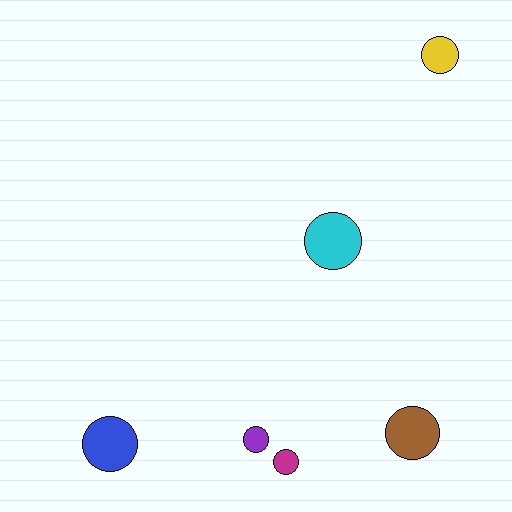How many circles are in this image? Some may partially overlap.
There are 6 circles.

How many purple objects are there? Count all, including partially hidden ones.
There is 1 purple object.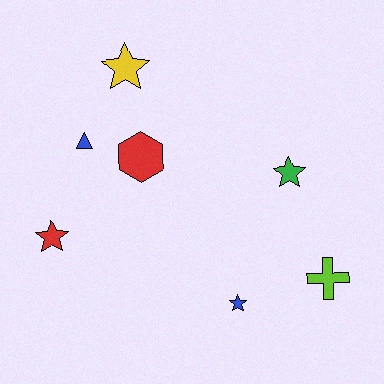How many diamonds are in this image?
There are no diamonds.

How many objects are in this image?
There are 7 objects.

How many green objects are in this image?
There is 1 green object.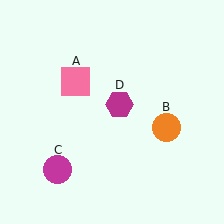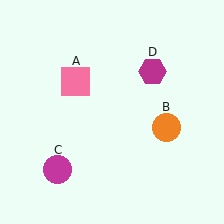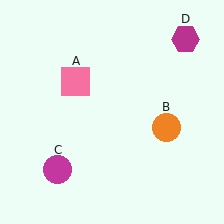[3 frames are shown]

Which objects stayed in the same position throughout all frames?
Pink square (object A) and orange circle (object B) and magenta circle (object C) remained stationary.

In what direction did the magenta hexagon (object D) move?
The magenta hexagon (object D) moved up and to the right.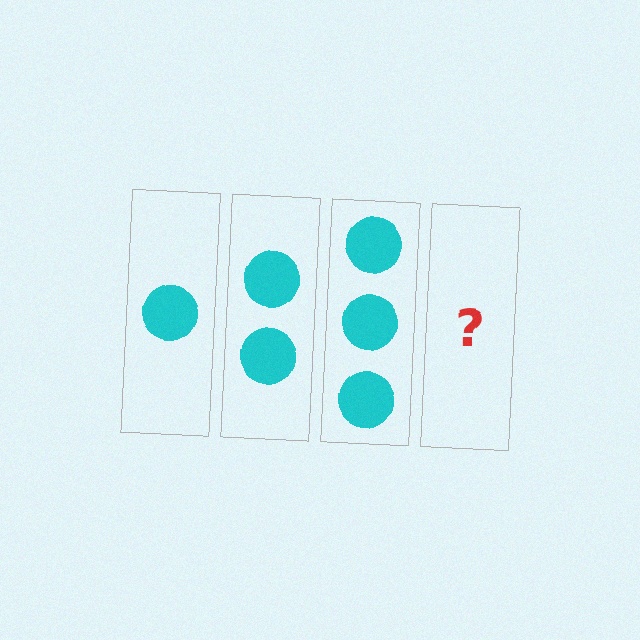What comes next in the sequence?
The next element should be 4 circles.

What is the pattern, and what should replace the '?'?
The pattern is that each step adds one more circle. The '?' should be 4 circles.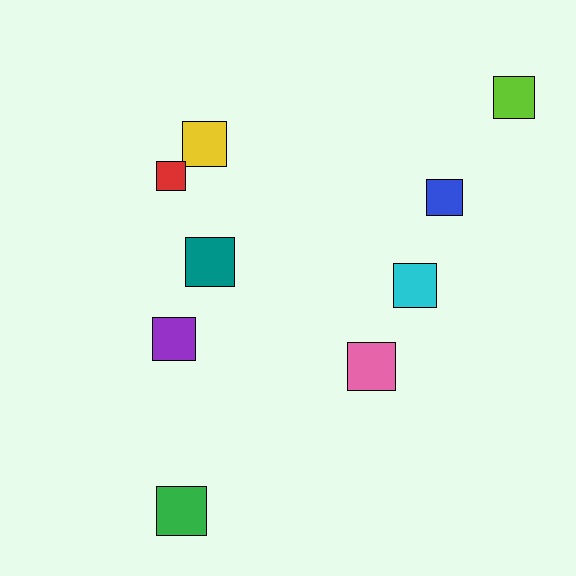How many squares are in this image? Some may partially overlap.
There are 9 squares.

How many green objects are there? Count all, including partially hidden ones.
There is 1 green object.